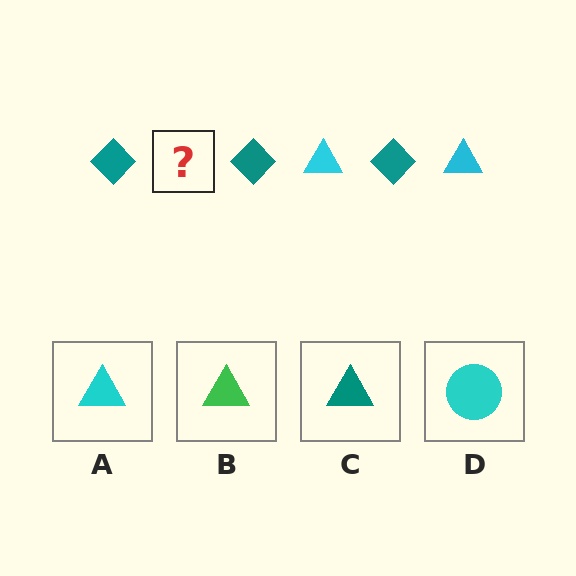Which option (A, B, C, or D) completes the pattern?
A.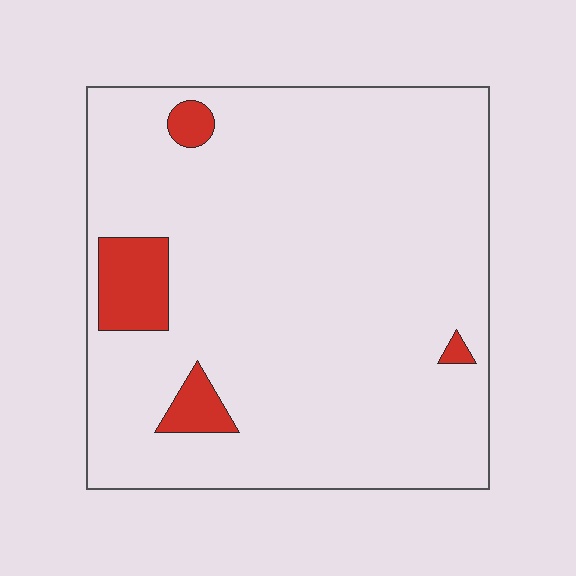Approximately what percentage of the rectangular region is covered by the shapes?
Approximately 10%.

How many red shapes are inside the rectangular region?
4.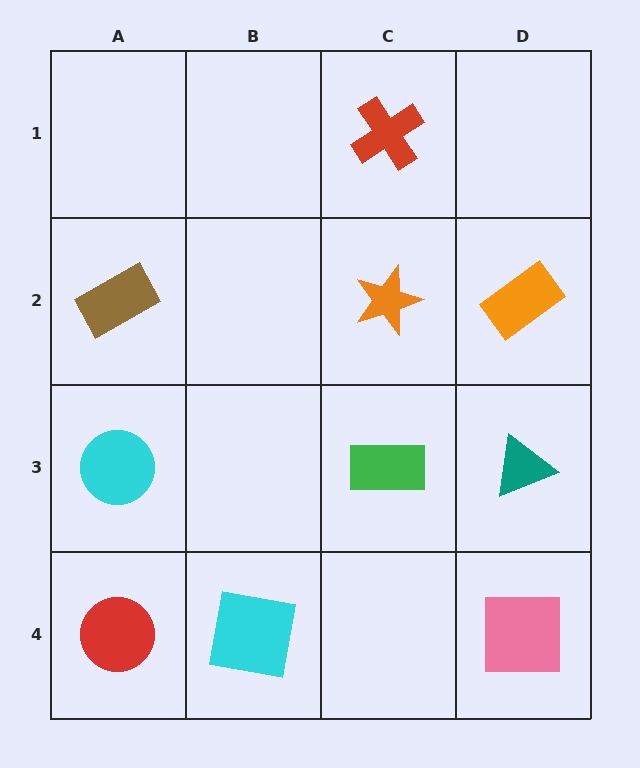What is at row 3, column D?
A teal triangle.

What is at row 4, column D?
A pink square.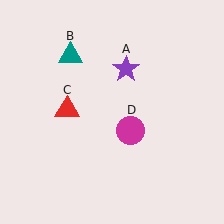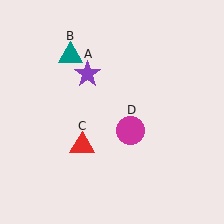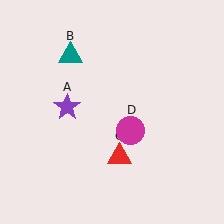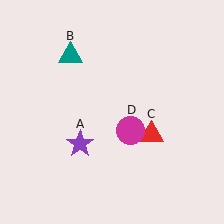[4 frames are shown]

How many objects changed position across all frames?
2 objects changed position: purple star (object A), red triangle (object C).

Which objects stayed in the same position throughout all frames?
Teal triangle (object B) and magenta circle (object D) remained stationary.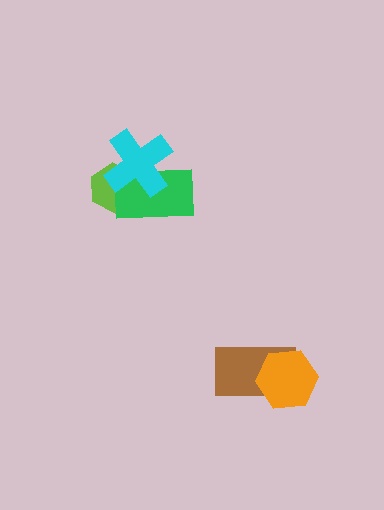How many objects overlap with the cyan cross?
2 objects overlap with the cyan cross.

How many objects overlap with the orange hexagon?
1 object overlaps with the orange hexagon.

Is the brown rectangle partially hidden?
Yes, it is partially covered by another shape.